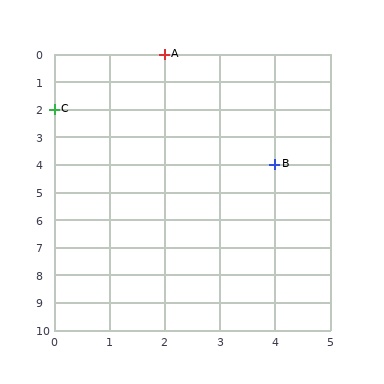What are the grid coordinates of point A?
Point A is at grid coordinates (2, 0).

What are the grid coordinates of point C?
Point C is at grid coordinates (0, 2).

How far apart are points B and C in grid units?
Points B and C are 4 columns and 2 rows apart (about 4.5 grid units diagonally).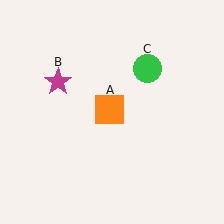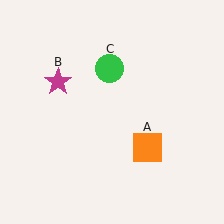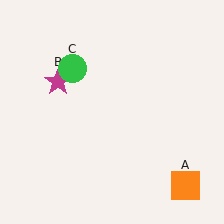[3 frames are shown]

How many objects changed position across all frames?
2 objects changed position: orange square (object A), green circle (object C).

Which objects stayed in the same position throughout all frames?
Magenta star (object B) remained stationary.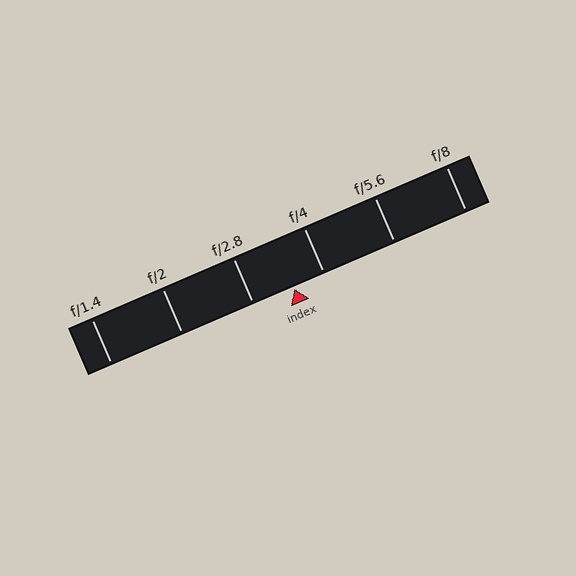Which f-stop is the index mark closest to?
The index mark is closest to f/4.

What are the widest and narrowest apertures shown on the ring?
The widest aperture shown is f/1.4 and the narrowest is f/8.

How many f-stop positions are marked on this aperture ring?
There are 6 f-stop positions marked.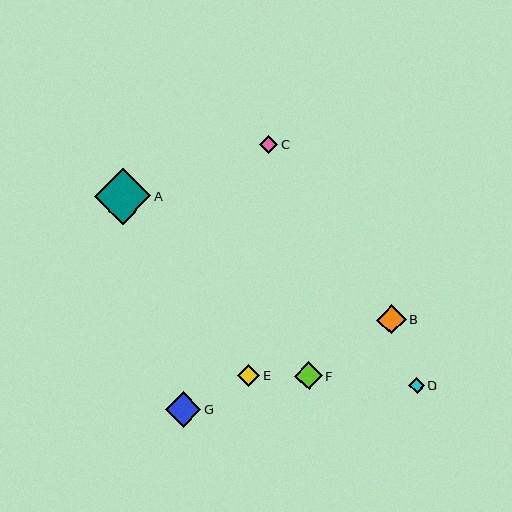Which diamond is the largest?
Diamond A is the largest with a size of approximately 57 pixels.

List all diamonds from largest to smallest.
From largest to smallest: A, G, B, F, E, C, D.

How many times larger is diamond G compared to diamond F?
Diamond G is approximately 1.3 times the size of diamond F.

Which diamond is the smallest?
Diamond D is the smallest with a size of approximately 16 pixels.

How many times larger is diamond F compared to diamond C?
Diamond F is approximately 1.5 times the size of diamond C.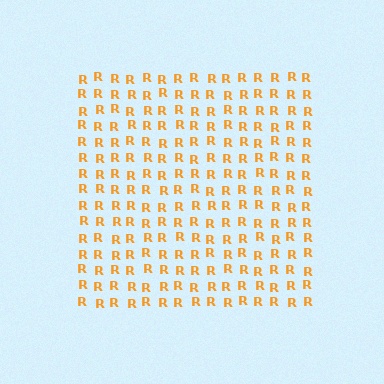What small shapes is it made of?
It is made of small letter R's.